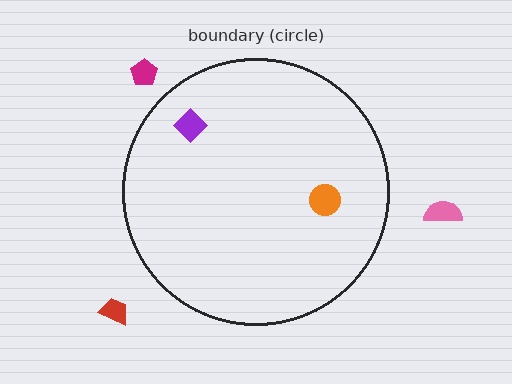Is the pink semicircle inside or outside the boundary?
Outside.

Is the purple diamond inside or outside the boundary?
Inside.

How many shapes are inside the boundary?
2 inside, 3 outside.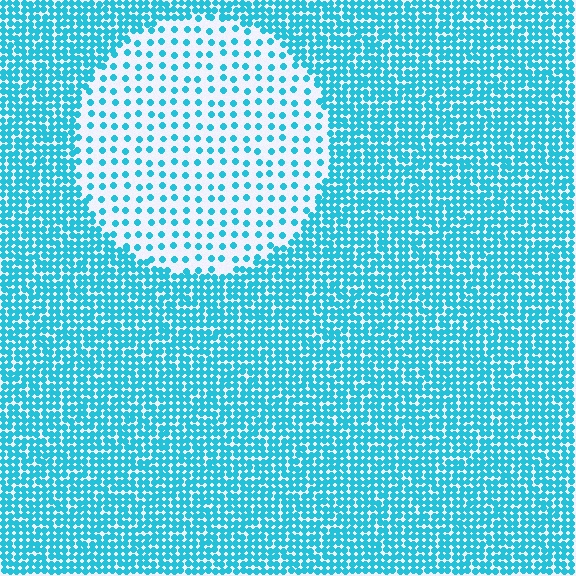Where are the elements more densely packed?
The elements are more densely packed outside the circle boundary.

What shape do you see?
I see a circle.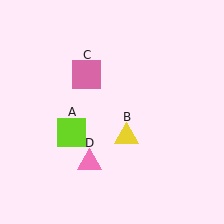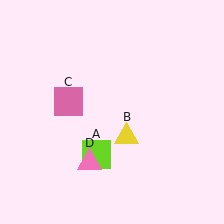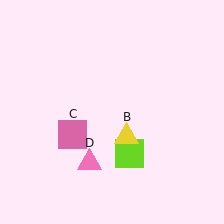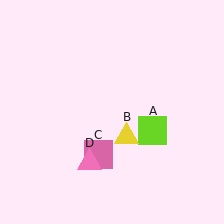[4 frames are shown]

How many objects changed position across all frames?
2 objects changed position: lime square (object A), pink square (object C).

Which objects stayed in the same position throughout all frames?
Yellow triangle (object B) and pink triangle (object D) remained stationary.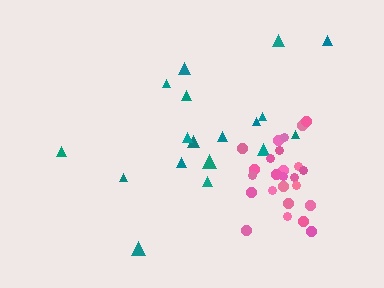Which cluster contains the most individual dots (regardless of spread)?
Pink (25).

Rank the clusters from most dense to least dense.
pink, teal.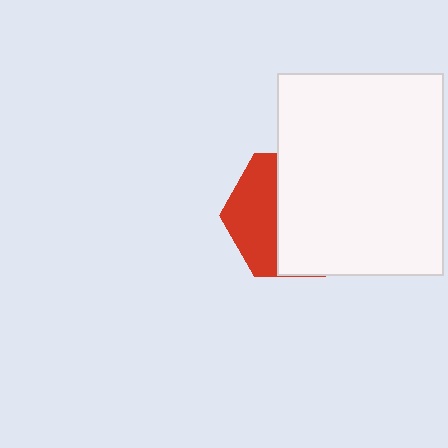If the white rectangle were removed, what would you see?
You would see the complete red hexagon.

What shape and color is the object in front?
The object in front is a white rectangle.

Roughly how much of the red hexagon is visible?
A small part of it is visible (roughly 39%).